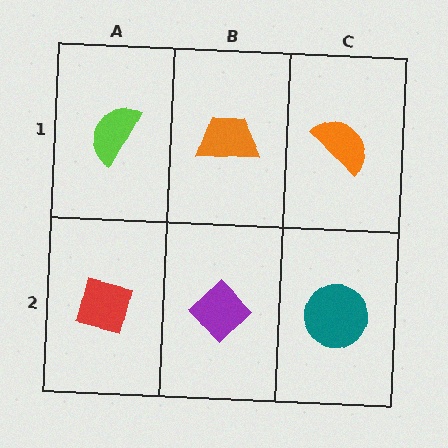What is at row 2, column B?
A purple diamond.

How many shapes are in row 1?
3 shapes.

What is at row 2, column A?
A red square.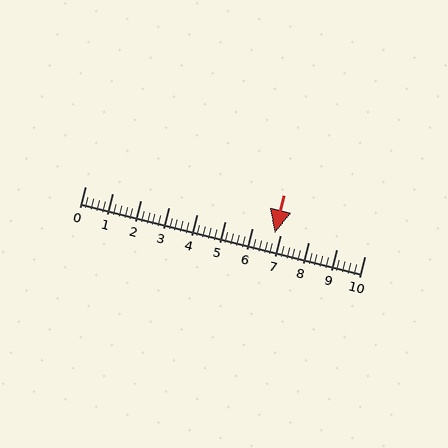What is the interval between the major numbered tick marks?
The major tick marks are spaced 1 units apart.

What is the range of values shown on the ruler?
The ruler shows values from 0 to 10.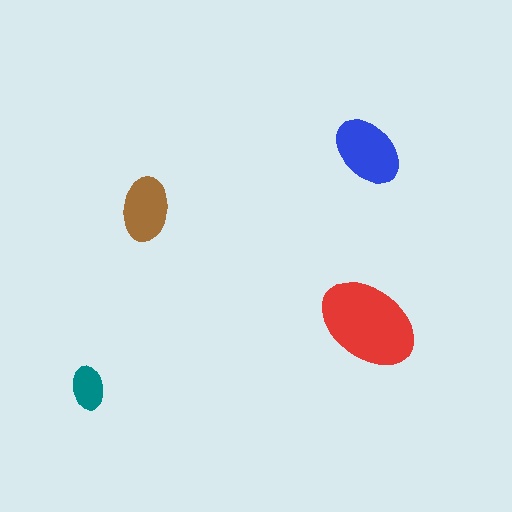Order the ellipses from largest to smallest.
the red one, the blue one, the brown one, the teal one.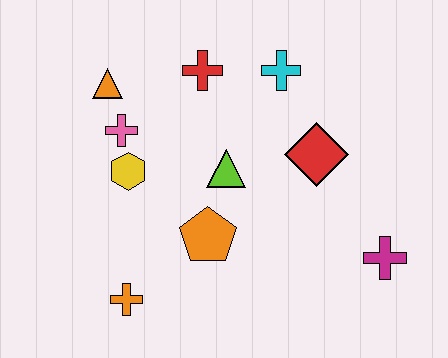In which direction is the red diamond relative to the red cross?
The red diamond is to the right of the red cross.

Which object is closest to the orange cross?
The orange pentagon is closest to the orange cross.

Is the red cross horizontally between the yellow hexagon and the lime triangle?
Yes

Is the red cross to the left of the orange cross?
No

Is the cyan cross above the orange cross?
Yes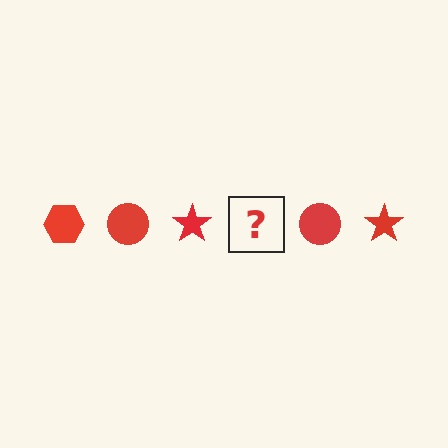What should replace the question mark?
The question mark should be replaced with a red hexagon.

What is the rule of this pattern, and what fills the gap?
The rule is that the pattern cycles through hexagon, circle, star shapes in red. The gap should be filled with a red hexagon.